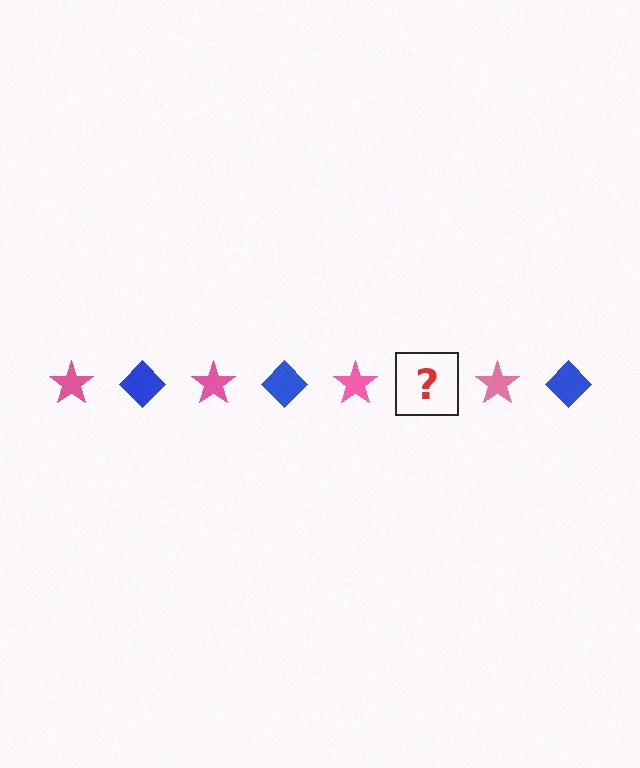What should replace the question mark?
The question mark should be replaced with a blue diamond.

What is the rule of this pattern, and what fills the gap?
The rule is that the pattern alternates between pink star and blue diamond. The gap should be filled with a blue diamond.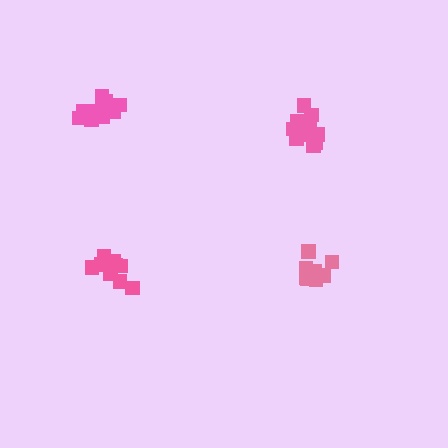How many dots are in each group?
Group 1: 13 dots, Group 2: 13 dots, Group 3: 10 dots, Group 4: 12 dots (48 total).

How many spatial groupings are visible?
There are 4 spatial groupings.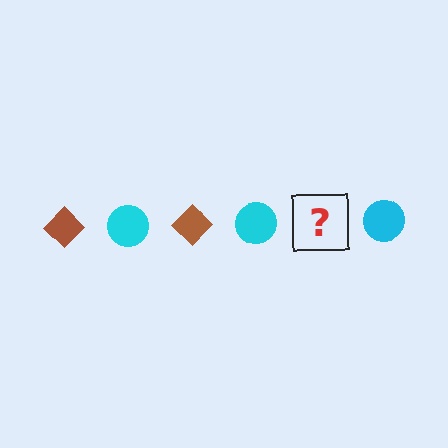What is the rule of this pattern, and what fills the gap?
The rule is that the pattern alternates between brown diamond and cyan circle. The gap should be filled with a brown diamond.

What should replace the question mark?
The question mark should be replaced with a brown diamond.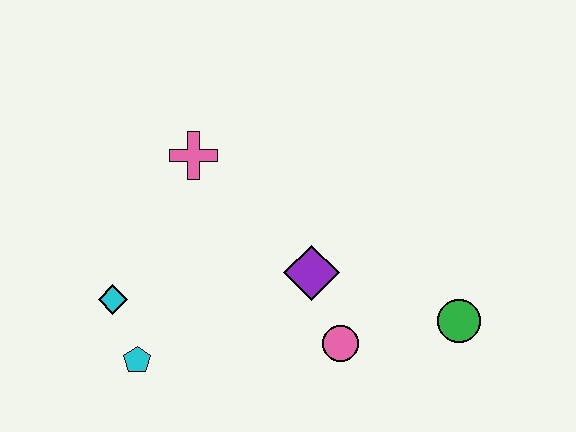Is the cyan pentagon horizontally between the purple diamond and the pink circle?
No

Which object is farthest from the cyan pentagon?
The green circle is farthest from the cyan pentagon.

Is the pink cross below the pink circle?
No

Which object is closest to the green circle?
The pink circle is closest to the green circle.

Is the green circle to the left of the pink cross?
No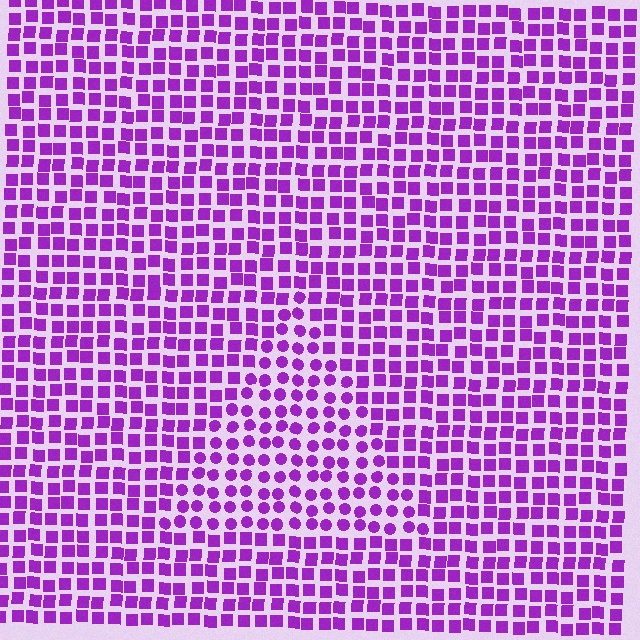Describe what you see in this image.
The image is filled with small purple elements arranged in a uniform grid. A triangle-shaped region contains circles, while the surrounding area contains squares. The boundary is defined purely by the change in element shape.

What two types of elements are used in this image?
The image uses circles inside the triangle region and squares outside it.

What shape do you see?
I see a triangle.